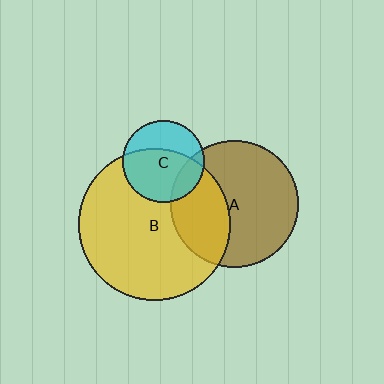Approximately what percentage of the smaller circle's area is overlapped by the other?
Approximately 65%.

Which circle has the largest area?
Circle B (yellow).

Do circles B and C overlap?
Yes.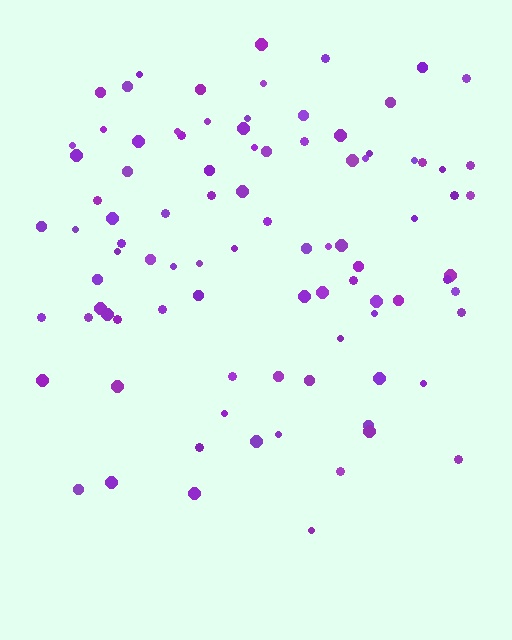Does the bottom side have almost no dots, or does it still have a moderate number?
Still a moderate number, just noticeably fewer than the top.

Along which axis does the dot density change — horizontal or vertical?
Vertical.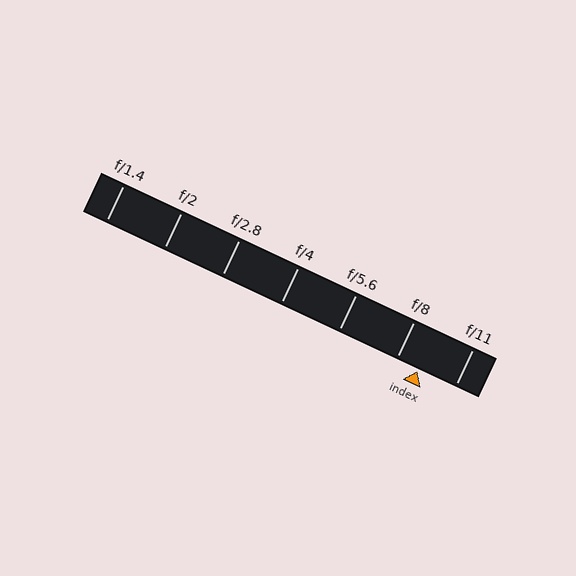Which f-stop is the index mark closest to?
The index mark is closest to f/8.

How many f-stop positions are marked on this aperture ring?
There are 7 f-stop positions marked.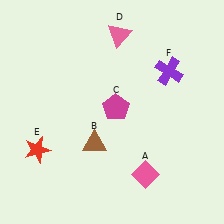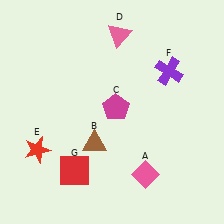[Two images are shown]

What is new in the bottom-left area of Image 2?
A red square (G) was added in the bottom-left area of Image 2.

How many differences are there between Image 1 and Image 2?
There is 1 difference between the two images.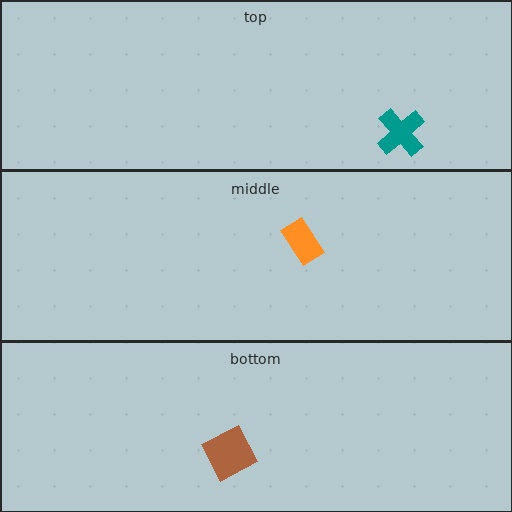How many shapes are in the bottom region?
1.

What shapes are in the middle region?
The orange rectangle.